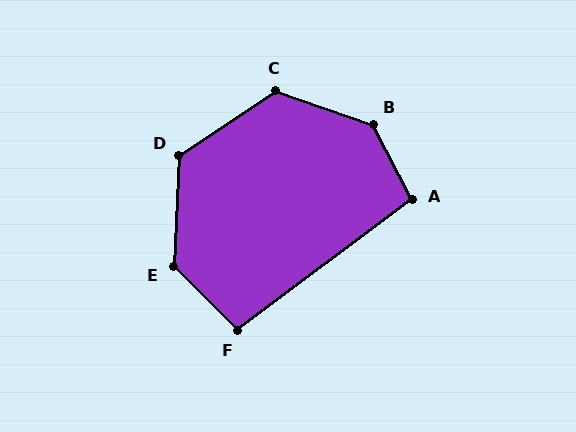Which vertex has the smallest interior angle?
F, at approximately 98 degrees.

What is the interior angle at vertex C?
Approximately 128 degrees (obtuse).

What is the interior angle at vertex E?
Approximately 132 degrees (obtuse).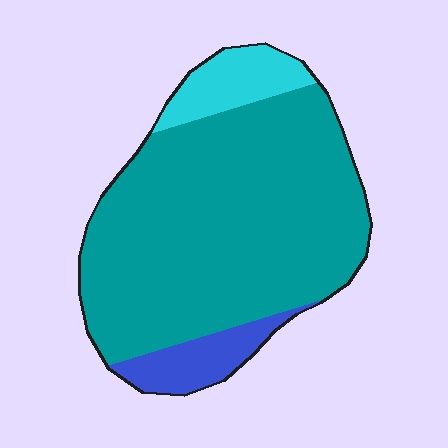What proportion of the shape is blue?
Blue covers about 10% of the shape.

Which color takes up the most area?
Teal, at roughly 80%.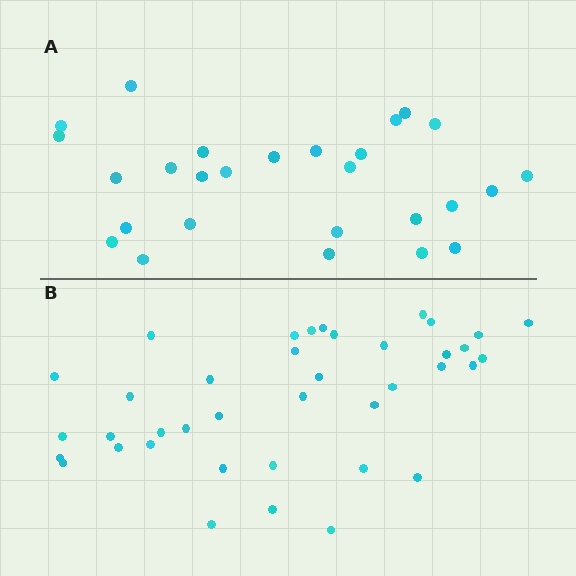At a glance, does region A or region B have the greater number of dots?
Region B (the bottom region) has more dots.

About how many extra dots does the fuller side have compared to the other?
Region B has roughly 12 or so more dots than region A.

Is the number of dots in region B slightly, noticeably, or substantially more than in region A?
Region B has noticeably more, but not dramatically so. The ratio is roughly 1.4 to 1.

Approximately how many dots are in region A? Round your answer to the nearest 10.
About 30 dots. (The exact count is 27, which rounds to 30.)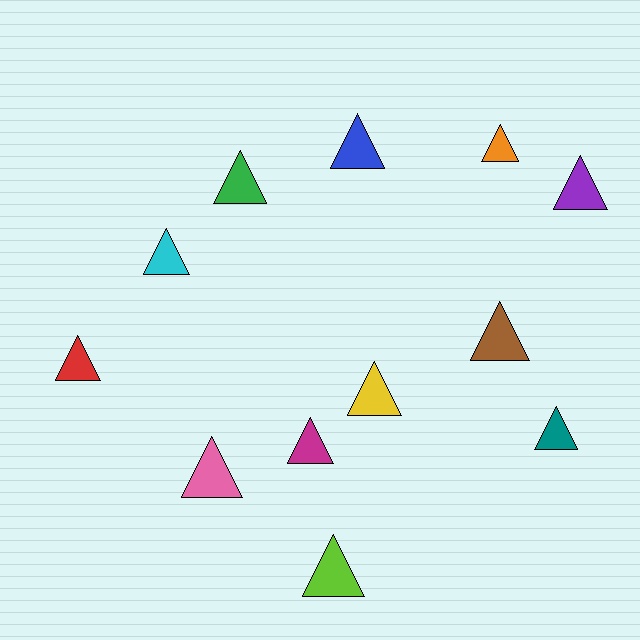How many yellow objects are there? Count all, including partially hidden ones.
There is 1 yellow object.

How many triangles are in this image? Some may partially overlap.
There are 12 triangles.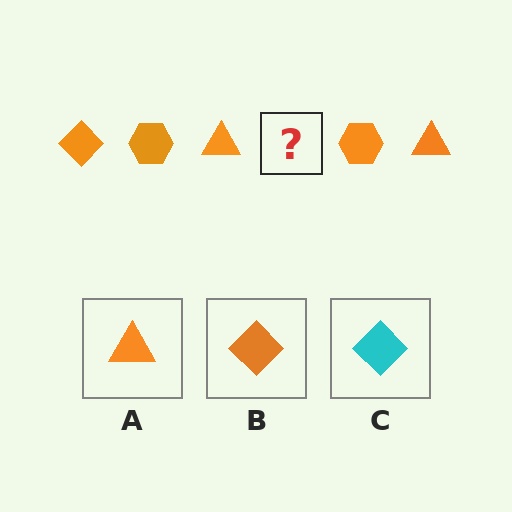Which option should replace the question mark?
Option B.